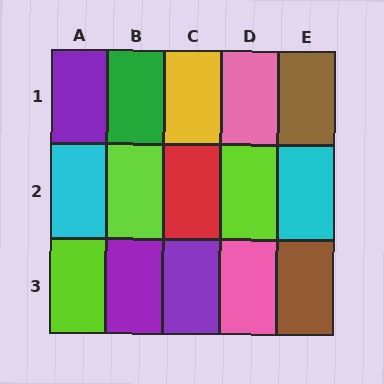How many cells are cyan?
2 cells are cyan.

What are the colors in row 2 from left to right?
Cyan, lime, red, lime, cyan.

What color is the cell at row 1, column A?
Purple.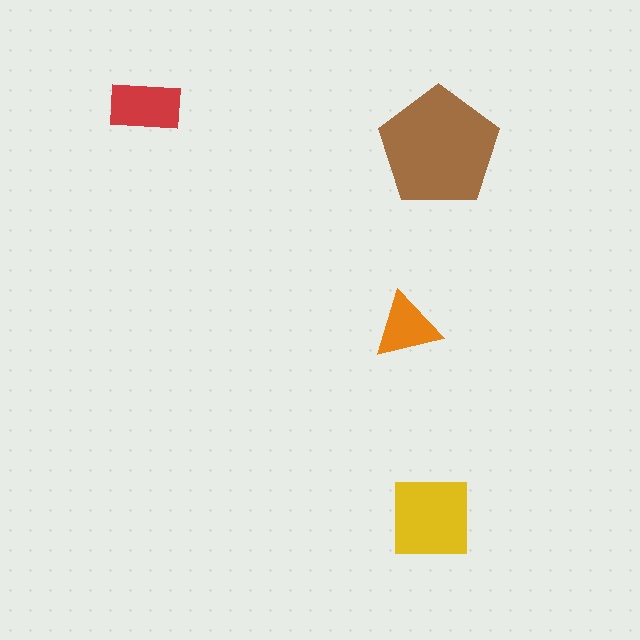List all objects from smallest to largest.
The orange triangle, the red rectangle, the yellow square, the brown pentagon.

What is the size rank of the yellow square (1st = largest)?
2nd.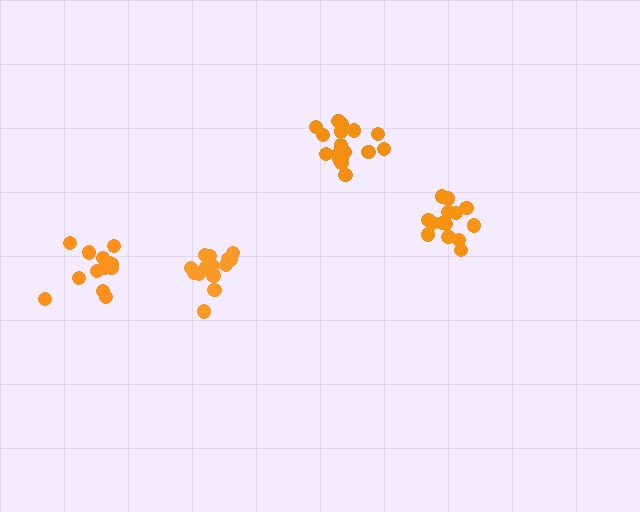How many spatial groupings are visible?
There are 4 spatial groupings.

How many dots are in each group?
Group 1: 14 dots, Group 2: 14 dots, Group 3: 13 dots, Group 4: 18 dots (59 total).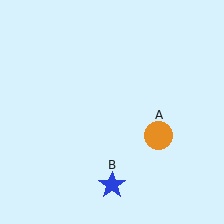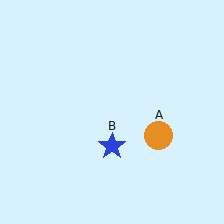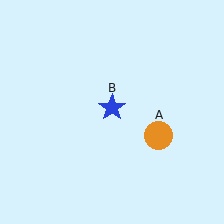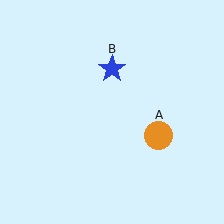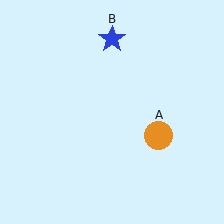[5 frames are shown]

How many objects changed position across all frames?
1 object changed position: blue star (object B).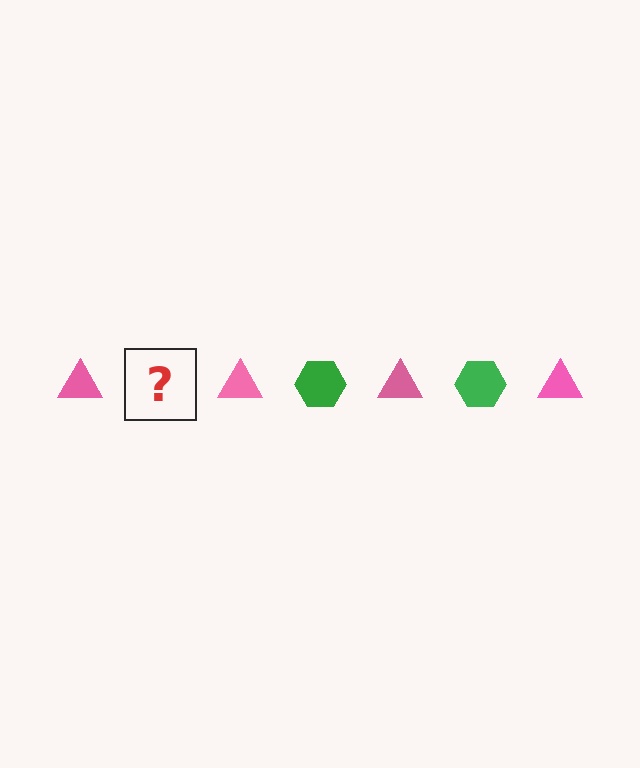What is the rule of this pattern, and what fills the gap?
The rule is that the pattern alternates between pink triangle and green hexagon. The gap should be filled with a green hexagon.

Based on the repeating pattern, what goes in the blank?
The blank should be a green hexagon.